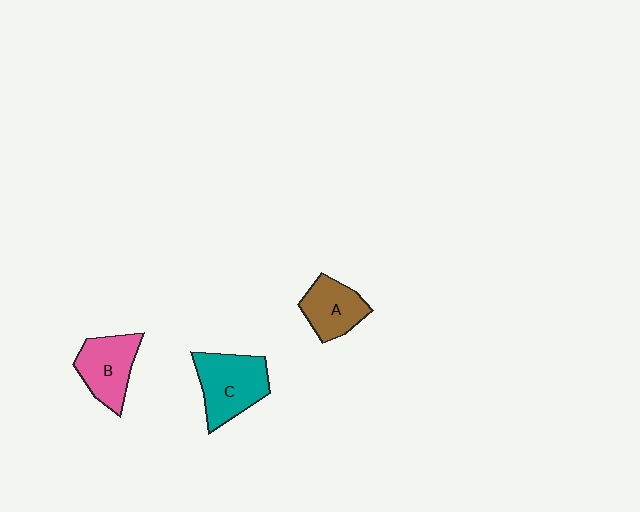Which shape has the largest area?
Shape C (teal).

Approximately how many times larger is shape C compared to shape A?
Approximately 1.4 times.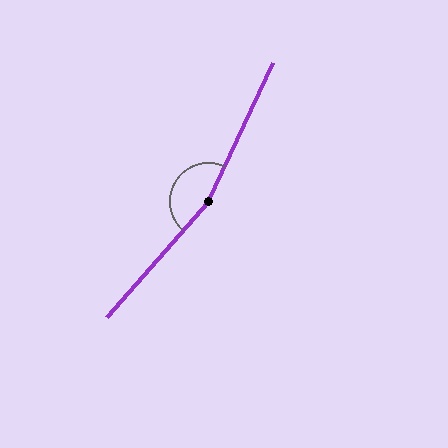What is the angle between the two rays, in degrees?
Approximately 164 degrees.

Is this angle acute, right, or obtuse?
It is obtuse.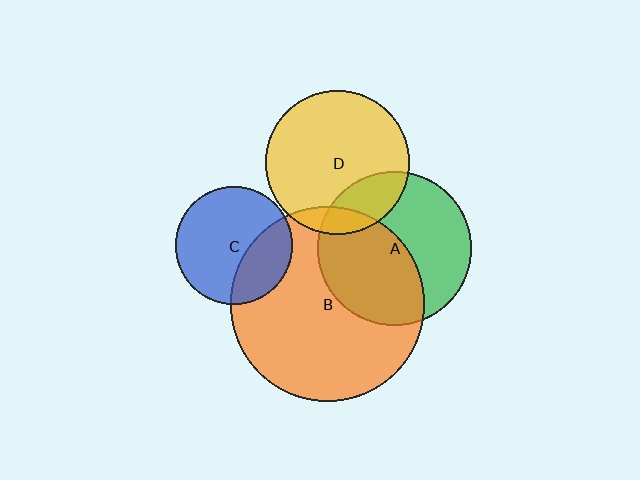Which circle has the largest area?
Circle B (orange).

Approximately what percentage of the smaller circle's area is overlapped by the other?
Approximately 30%.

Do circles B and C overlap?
Yes.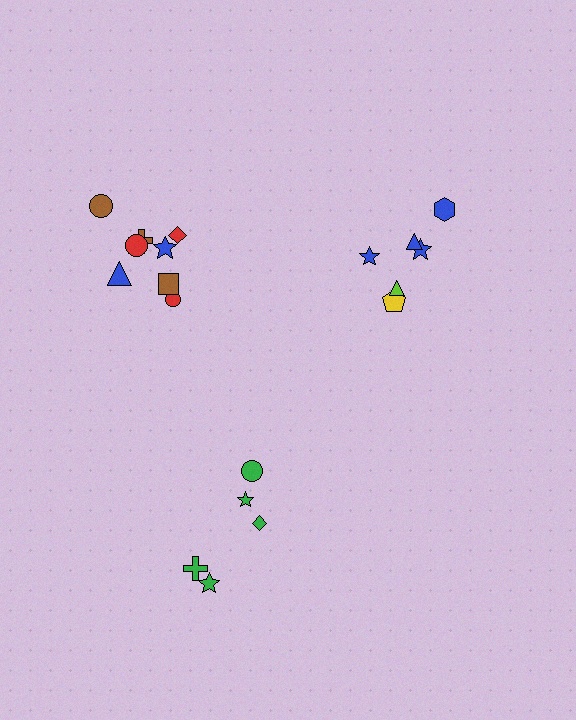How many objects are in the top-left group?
There are 8 objects.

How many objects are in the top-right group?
There are 6 objects.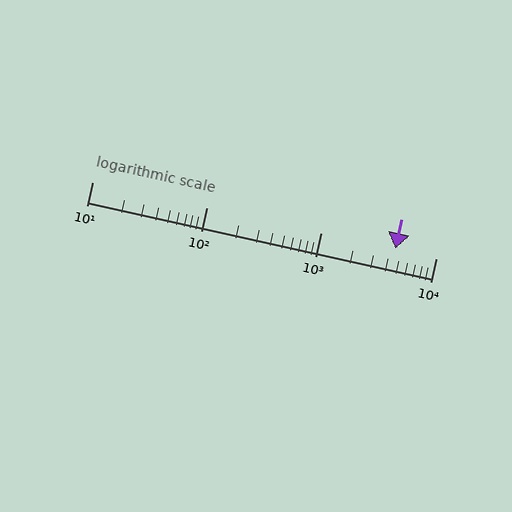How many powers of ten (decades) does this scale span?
The scale spans 3 decades, from 10 to 10000.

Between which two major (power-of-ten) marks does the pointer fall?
The pointer is between 1000 and 10000.